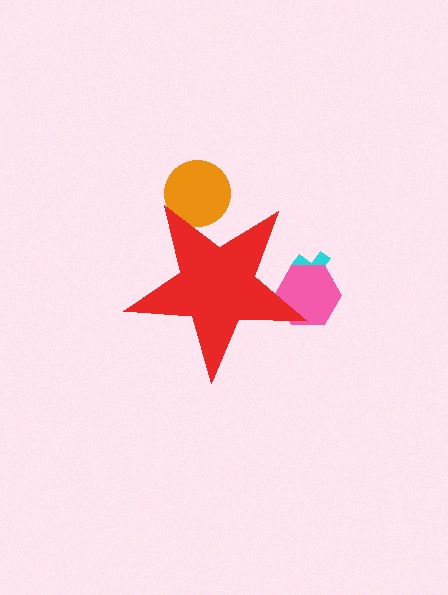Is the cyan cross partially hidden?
Yes, the cyan cross is partially hidden behind the red star.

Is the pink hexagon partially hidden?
Yes, the pink hexagon is partially hidden behind the red star.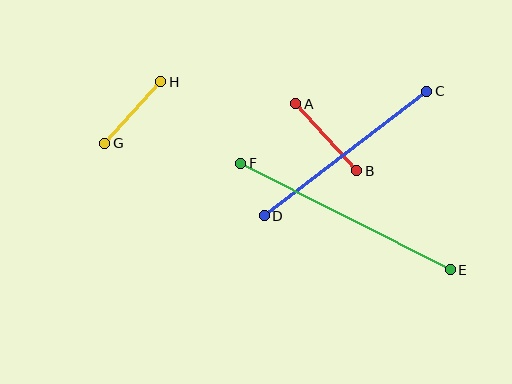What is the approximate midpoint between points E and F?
The midpoint is at approximately (346, 216) pixels.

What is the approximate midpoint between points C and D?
The midpoint is at approximately (346, 153) pixels.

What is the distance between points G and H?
The distance is approximately 83 pixels.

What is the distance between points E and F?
The distance is approximately 235 pixels.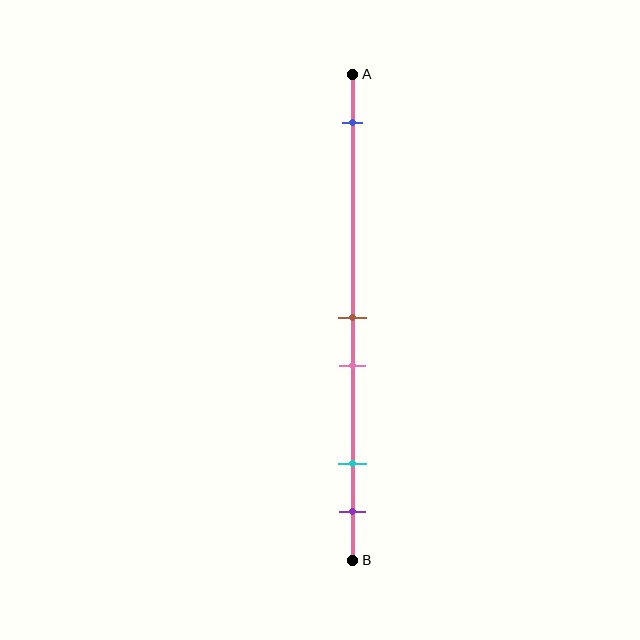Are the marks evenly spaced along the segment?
No, the marks are not evenly spaced.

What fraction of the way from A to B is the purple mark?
The purple mark is approximately 90% (0.9) of the way from A to B.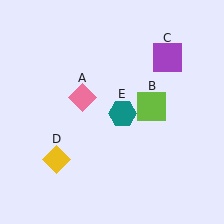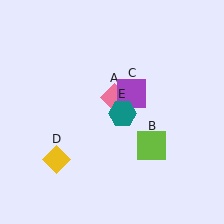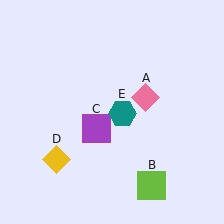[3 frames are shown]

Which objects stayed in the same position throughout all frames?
Yellow diamond (object D) and teal hexagon (object E) remained stationary.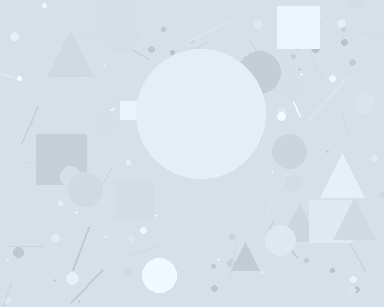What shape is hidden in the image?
A circle is hidden in the image.